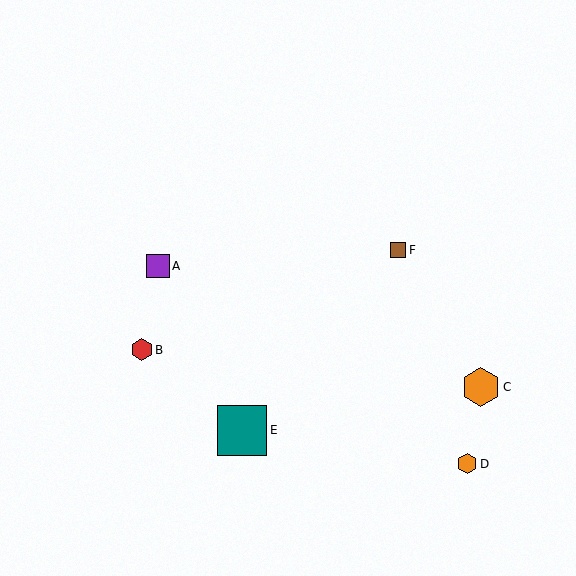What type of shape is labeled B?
Shape B is a red hexagon.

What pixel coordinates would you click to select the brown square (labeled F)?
Click at (398, 250) to select the brown square F.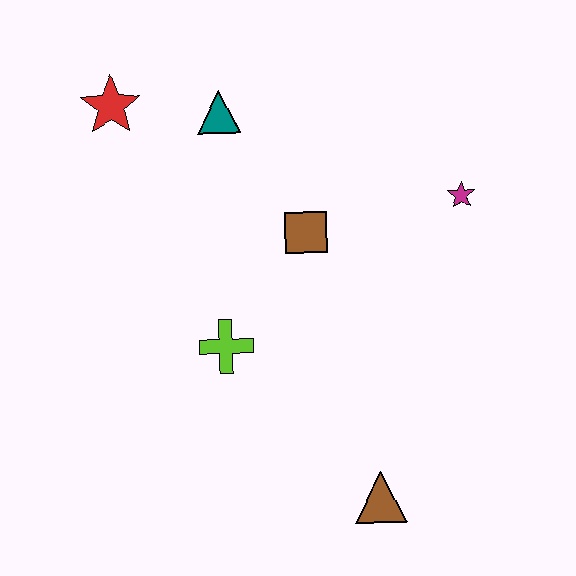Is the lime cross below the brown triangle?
No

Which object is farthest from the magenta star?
The red star is farthest from the magenta star.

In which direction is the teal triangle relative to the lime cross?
The teal triangle is above the lime cross.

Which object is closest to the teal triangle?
The red star is closest to the teal triangle.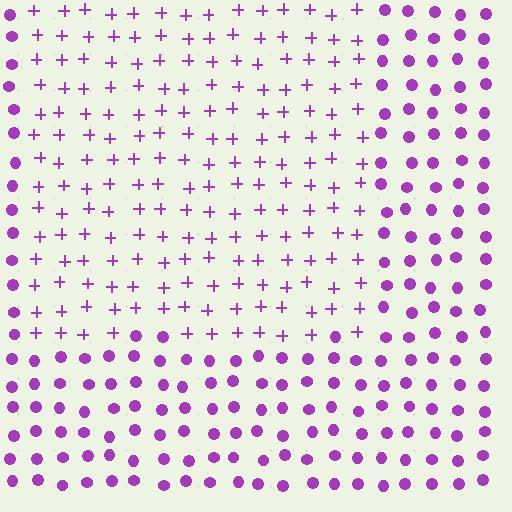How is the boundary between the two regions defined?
The boundary is defined by a change in element shape: plus signs inside vs. circles outside. All elements share the same color and spacing.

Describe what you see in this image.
The image is filled with small purple elements arranged in a uniform grid. A rectangle-shaped region contains plus signs, while the surrounding area contains circles. The boundary is defined purely by the change in element shape.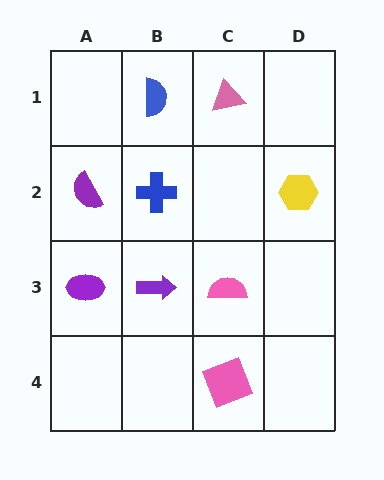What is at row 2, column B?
A blue cross.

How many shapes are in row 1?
2 shapes.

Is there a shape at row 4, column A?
No, that cell is empty.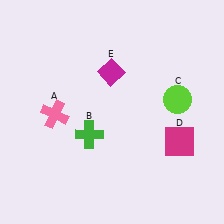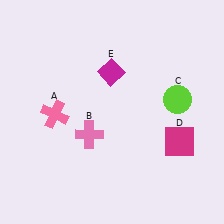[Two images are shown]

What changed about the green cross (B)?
In Image 1, B is green. In Image 2, it changed to pink.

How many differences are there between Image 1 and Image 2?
There is 1 difference between the two images.